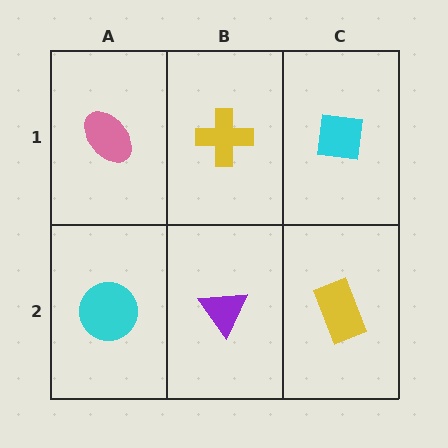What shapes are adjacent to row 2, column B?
A yellow cross (row 1, column B), a cyan circle (row 2, column A), a yellow rectangle (row 2, column C).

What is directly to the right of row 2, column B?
A yellow rectangle.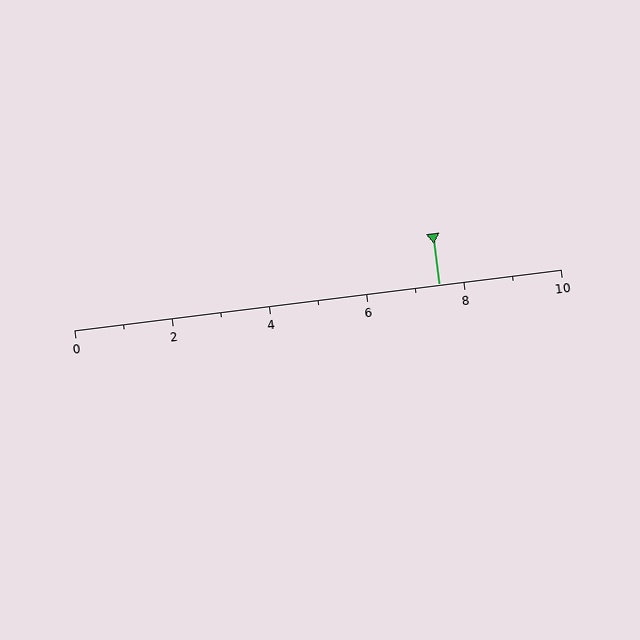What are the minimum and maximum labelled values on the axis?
The axis runs from 0 to 10.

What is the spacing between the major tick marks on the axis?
The major ticks are spaced 2 apart.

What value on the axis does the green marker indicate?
The marker indicates approximately 7.5.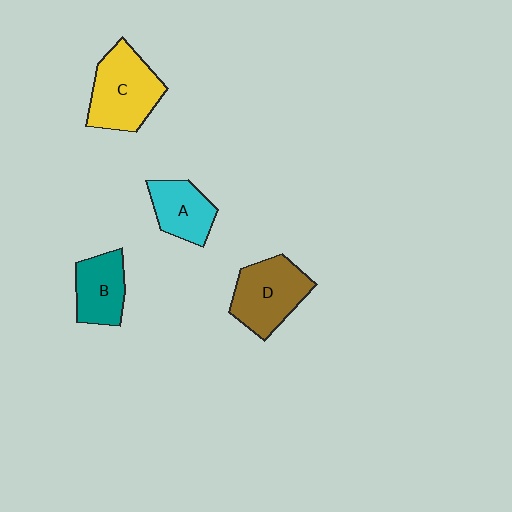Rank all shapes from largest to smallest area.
From largest to smallest: C (yellow), D (brown), B (teal), A (cyan).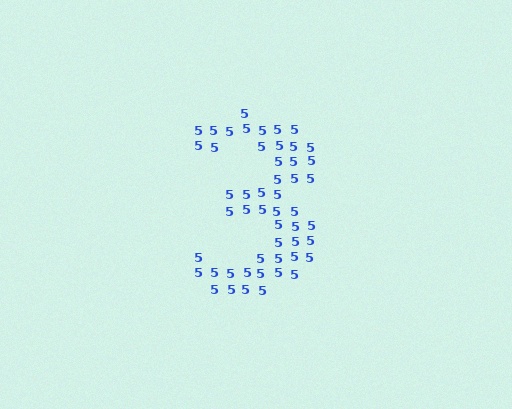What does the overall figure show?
The overall figure shows the digit 3.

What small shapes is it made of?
It is made of small digit 5's.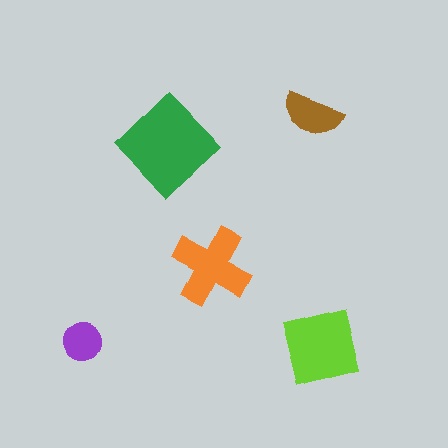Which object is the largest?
The green diamond.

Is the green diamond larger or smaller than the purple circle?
Larger.